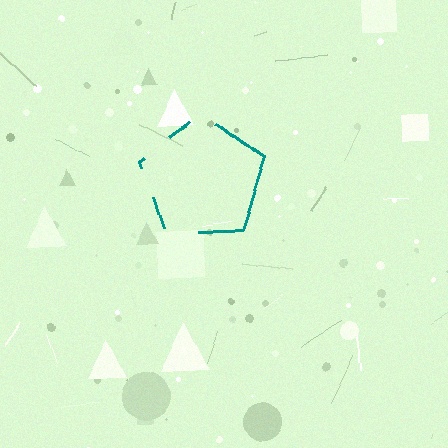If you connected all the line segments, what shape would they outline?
They would outline a pentagon.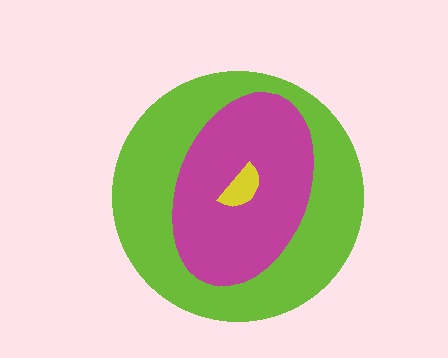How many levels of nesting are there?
3.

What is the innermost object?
The yellow semicircle.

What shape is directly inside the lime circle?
The magenta ellipse.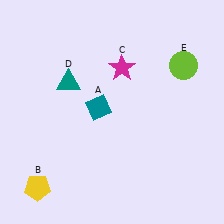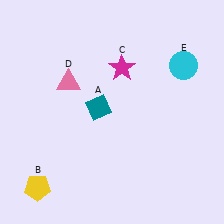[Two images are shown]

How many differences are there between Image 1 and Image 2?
There are 2 differences between the two images.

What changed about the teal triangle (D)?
In Image 1, D is teal. In Image 2, it changed to pink.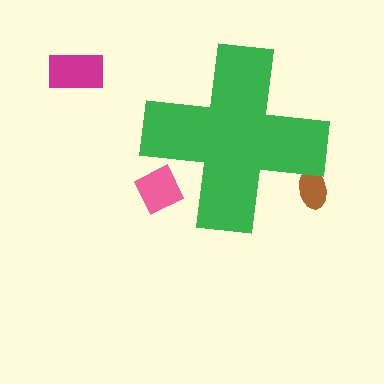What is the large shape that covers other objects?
A green cross.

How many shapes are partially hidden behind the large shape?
2 shapes are partially hidden.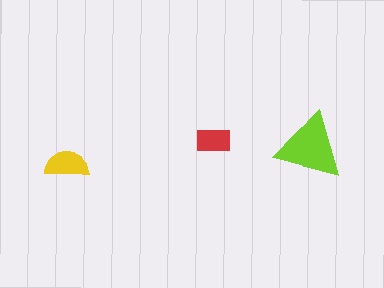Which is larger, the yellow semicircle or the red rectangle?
The yellow semicircle.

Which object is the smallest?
The red rectangle.